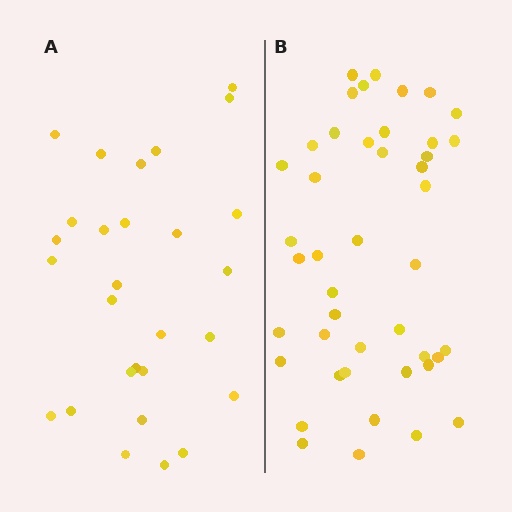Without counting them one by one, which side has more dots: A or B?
Region B (the right region) has more dots.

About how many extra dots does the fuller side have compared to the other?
Region B has approximately 15 more dots than region A.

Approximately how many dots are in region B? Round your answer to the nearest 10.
About 40 dots. (The exact count is 44, which rounds to 40.)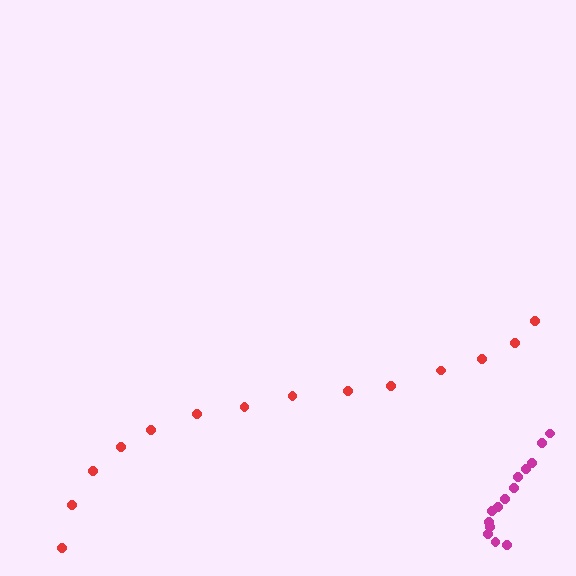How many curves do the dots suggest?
There are 2 distinct paths.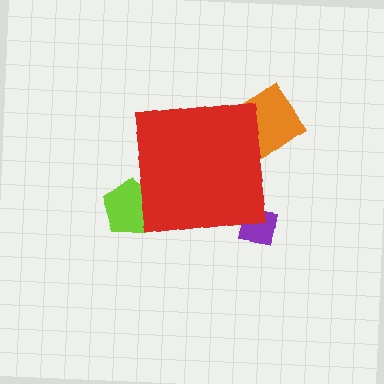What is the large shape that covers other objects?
A red square.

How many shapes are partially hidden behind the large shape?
3 shapes are partially hidden.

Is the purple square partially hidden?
Yes, the purple square is partially hidden behind the red square.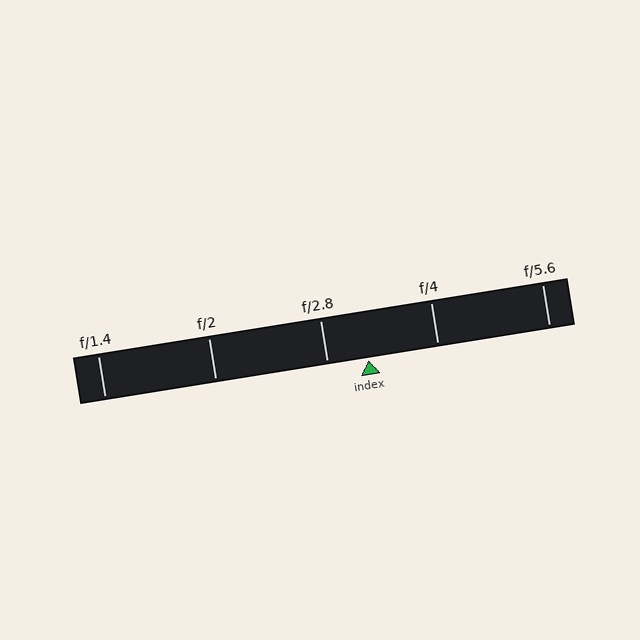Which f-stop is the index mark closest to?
The index mark is closest to f/2.8.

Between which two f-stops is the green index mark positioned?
The index mark is between f/2.8 and f/4.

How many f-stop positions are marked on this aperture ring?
There are 5 f-stop positions marked.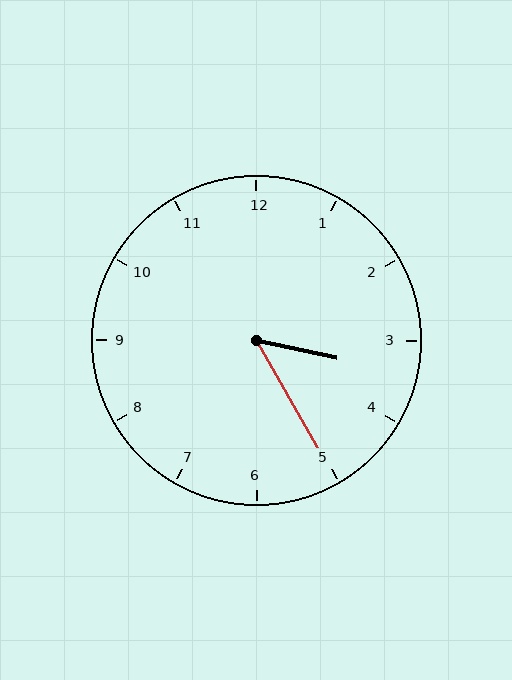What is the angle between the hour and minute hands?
Approximately 48 degrees.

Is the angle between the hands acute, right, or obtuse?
It is acute.